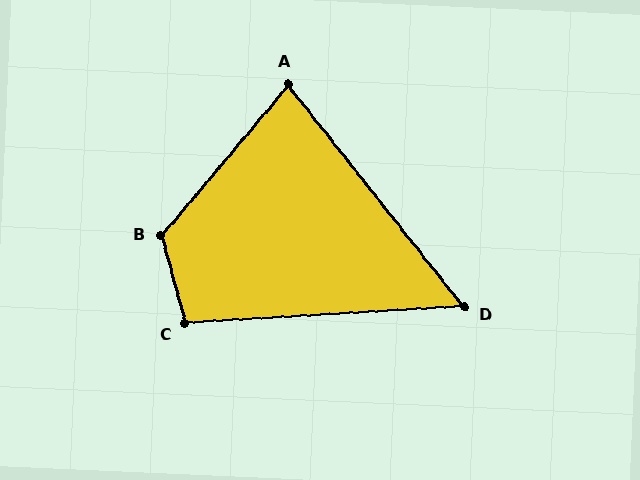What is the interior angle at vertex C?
Approximately 101 degrees (obtuse).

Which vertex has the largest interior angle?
B, at approximately 125 degrees.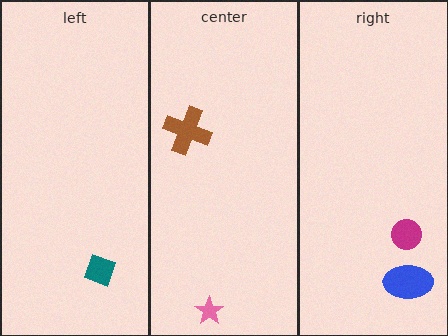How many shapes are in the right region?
2.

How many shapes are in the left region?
1.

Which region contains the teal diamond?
The left region.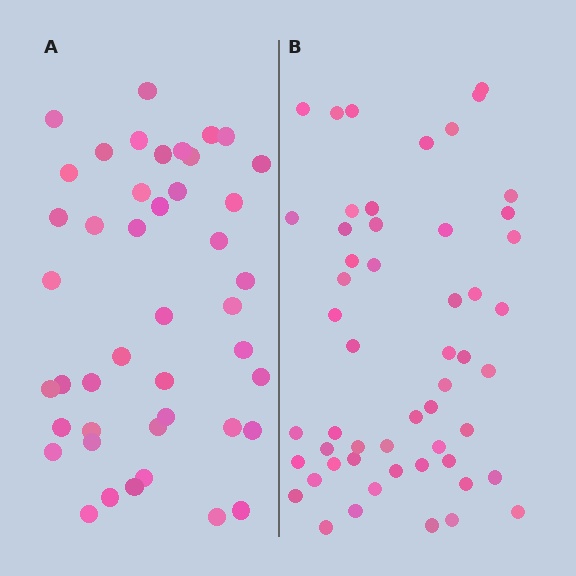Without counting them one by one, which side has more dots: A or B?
Region B (the right region) has more dots.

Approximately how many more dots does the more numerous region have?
Region B has roughly 8 or so more dots than region A.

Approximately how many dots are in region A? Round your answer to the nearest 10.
About 40 dots. (The exact count is 44, which rounds to 40.)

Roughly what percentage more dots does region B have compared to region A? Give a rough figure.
About 20% more.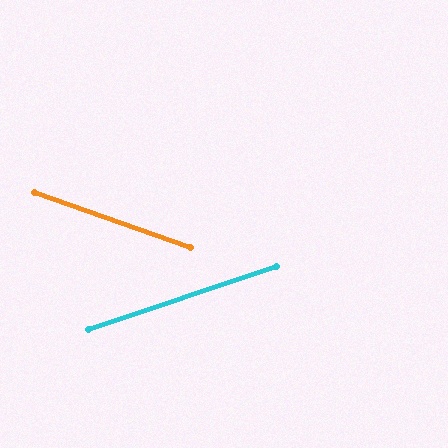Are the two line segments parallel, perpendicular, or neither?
Neither parallel nor perpendicular — they differ by about 38°.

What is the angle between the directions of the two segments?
Approximately 38 degrees.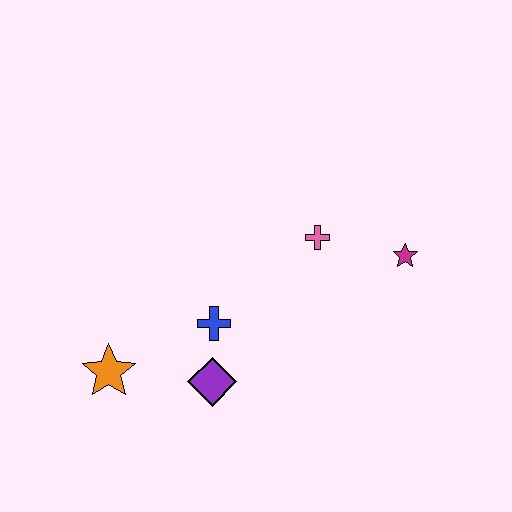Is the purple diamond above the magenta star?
No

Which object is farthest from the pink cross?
The orange star is farthest from the pink cross.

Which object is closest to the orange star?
The purple diamond is closest to the orange star.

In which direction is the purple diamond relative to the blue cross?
The purple diamond is below the blue cross.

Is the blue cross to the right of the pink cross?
No